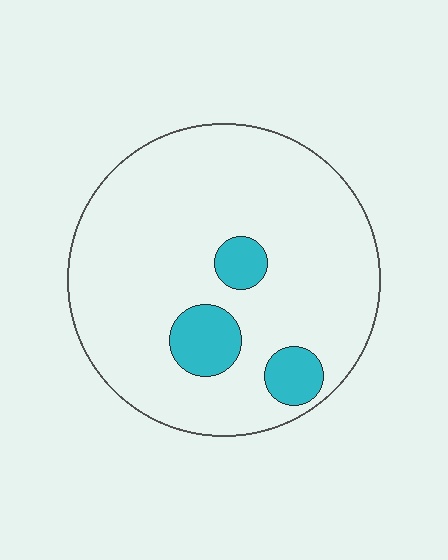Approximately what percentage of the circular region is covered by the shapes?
Approximately 10%.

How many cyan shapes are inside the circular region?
3.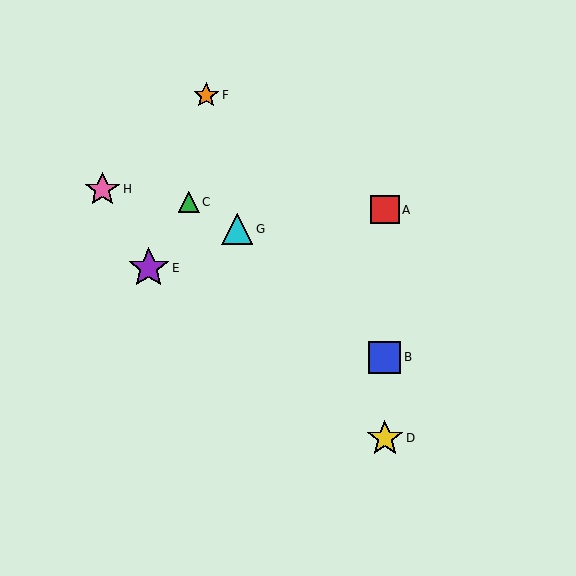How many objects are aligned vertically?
3 objects (A, B, D) are aligned vertically.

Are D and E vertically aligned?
No, D is at x≈385 and E is at x≈149.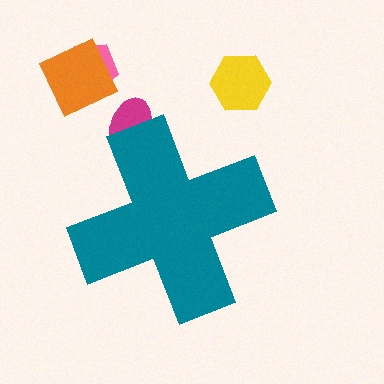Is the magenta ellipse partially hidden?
Yes, the magenta ellipse is partially hidden behind the teal cross.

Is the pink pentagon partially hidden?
No, the pink pentagon is fully visible.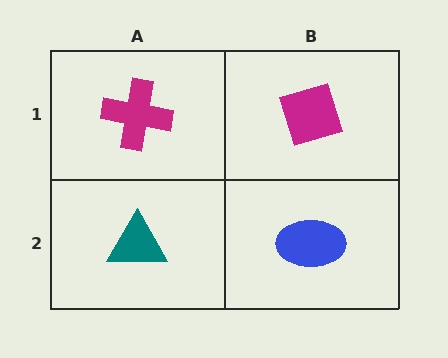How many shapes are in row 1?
2 shapes.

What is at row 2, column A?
A teal triangle.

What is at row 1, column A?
A magenta cross.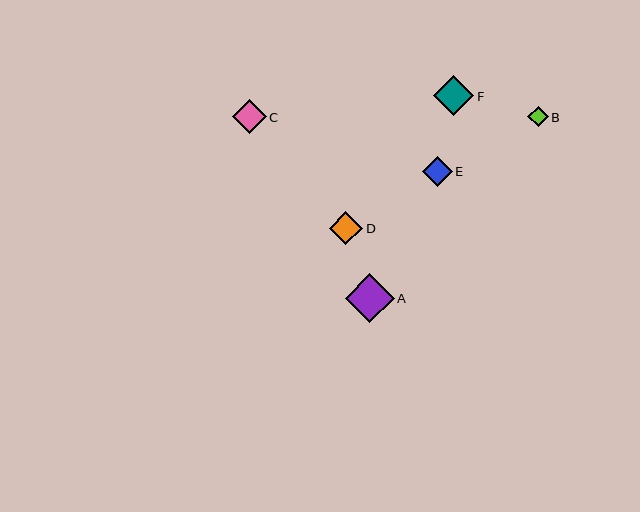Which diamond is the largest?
Diamond A is the largest with a size of approximately 49 pixels.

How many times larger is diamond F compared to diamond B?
Diamond F is approximately 1.9 times the size of diamond B.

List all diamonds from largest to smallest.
From largest to smallest: A, F, C, D, E, B.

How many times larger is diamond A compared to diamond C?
Diamond A is approximately 1.4 times the size of diamond C.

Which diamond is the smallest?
Diamond B is the smallest with a size of approximately 21 pixels.